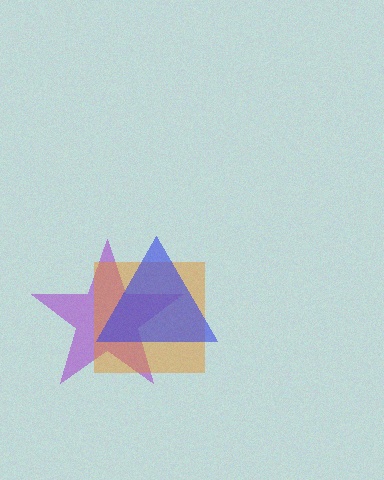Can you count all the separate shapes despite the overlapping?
Yes, there are 3 separate shapes.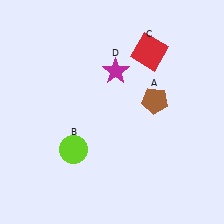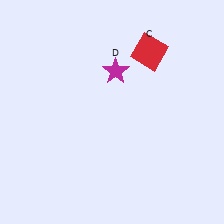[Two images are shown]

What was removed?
The brown pentagon (A), the lime circle (B) were removed in Image 2.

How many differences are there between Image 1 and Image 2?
There are 2 differences between the two images.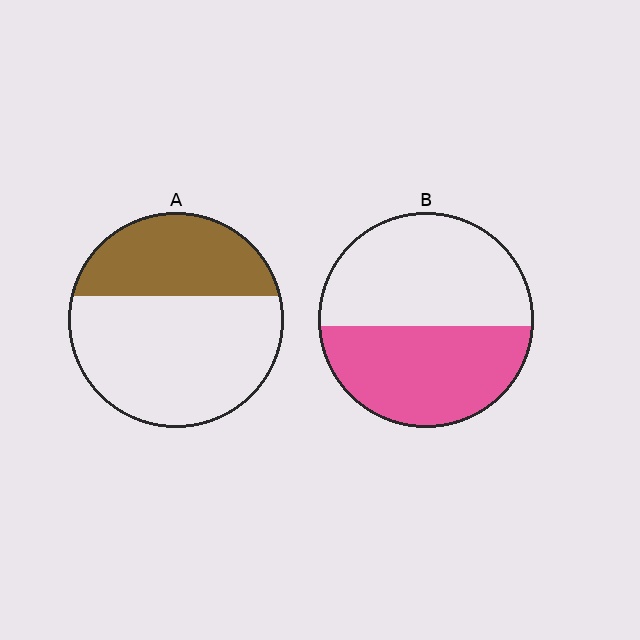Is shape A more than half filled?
No.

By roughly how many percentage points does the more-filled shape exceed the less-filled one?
By roughly 10 percentage points (B over A).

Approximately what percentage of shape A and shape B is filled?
A is approximately 35% and B is approximately 45%.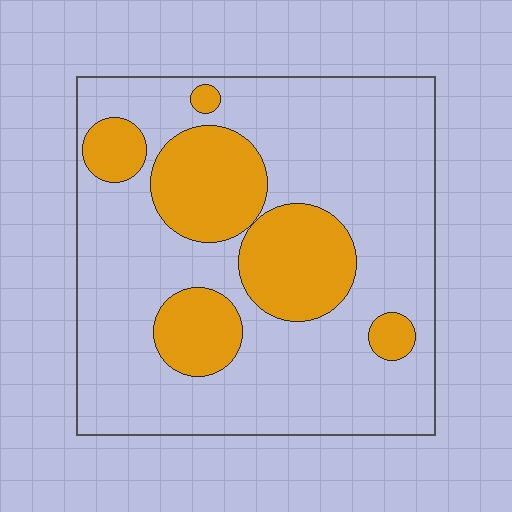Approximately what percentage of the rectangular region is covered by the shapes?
Approximately 25%.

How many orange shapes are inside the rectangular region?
6.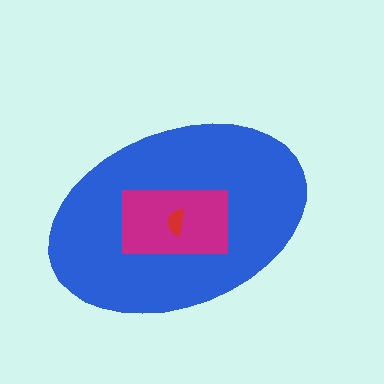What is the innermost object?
The red semicircle.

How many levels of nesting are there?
3.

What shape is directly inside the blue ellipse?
The magenta rectangle.